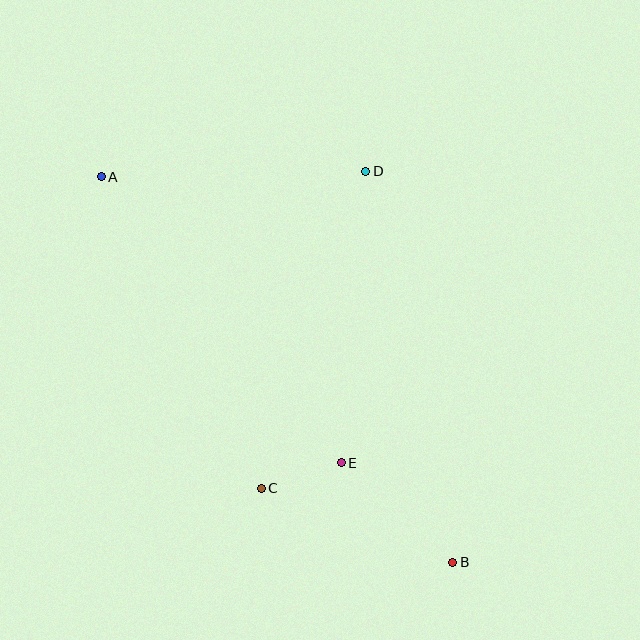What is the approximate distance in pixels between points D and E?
The distance between D and E is approximately 292 pixels.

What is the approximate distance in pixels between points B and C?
The distance between B and C is approximately 206 pixels.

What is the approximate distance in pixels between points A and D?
The distance between A and D is approximately 265 pixels.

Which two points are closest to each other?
Points C and E are closest to each other.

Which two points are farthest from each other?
Points A and B are farthest from each other.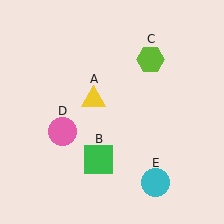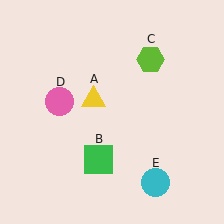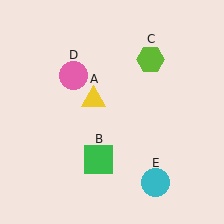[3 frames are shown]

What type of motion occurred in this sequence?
The pink circle (object D) rotated clockwise around the center of the scene.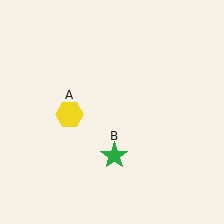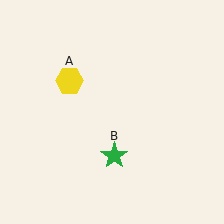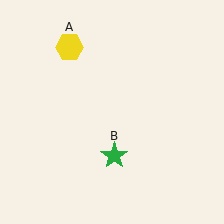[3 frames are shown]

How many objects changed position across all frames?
1 object changed position: yellow hexagon (object A).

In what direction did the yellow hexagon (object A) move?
The yellow hexagon (object A) moved up.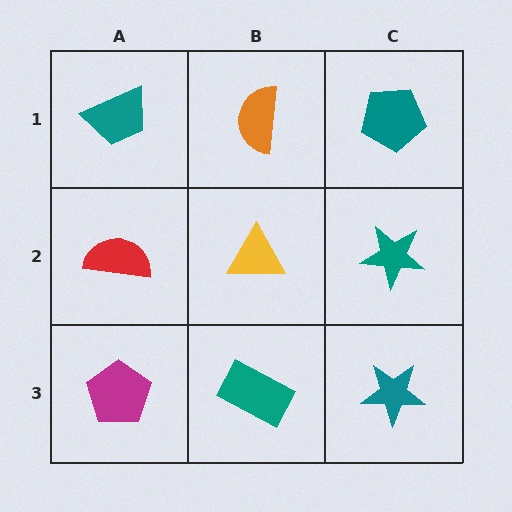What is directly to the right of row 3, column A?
A teal rectangle.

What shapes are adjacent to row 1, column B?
A yellow triangle (row 2, column B), a teal trapezoid (row 1, column A), a teal pentagon (row 1, column C).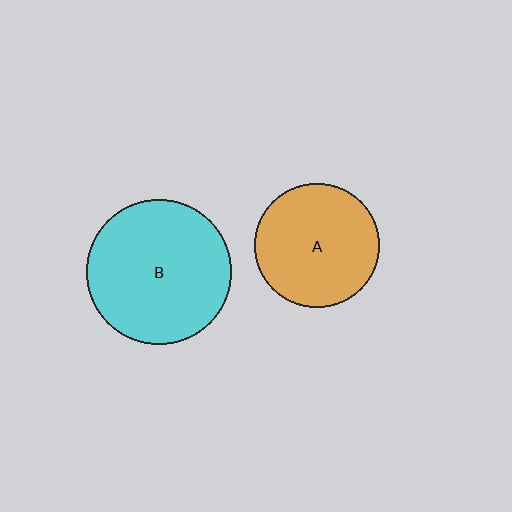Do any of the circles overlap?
No, none of the circles overlap.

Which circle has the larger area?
Circle B (cyan).